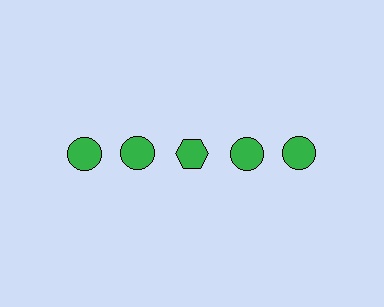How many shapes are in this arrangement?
There are 5 shapes arranged in a grid pattern.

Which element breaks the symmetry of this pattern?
The green hexagon in the top row, center column breaks the symmetry. All other shapes are green circles.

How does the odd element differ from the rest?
It has a different shape: hexagon instead of circle.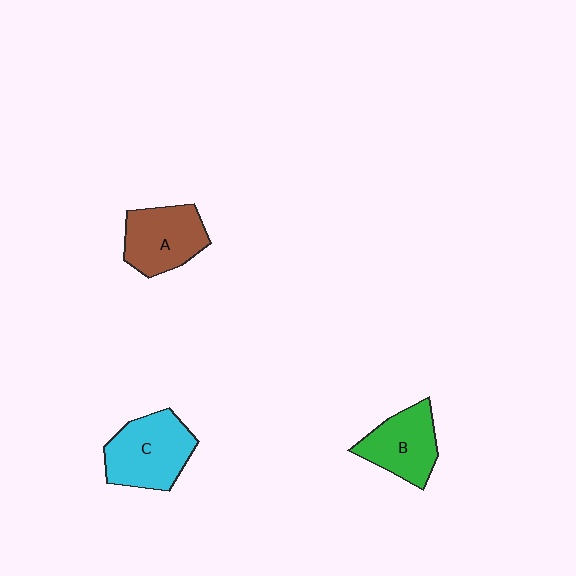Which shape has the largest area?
Shape C (cyan).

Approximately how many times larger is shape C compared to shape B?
Approximately 1.2 times.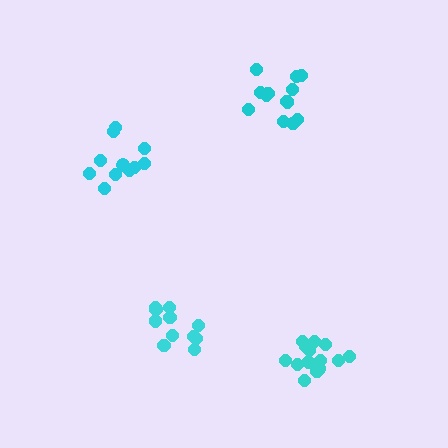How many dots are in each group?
Group 1: 11 dots, Group 2: 12 dots, Group 3: 15 dots, Group 4: 13 dots (51 total).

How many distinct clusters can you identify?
There are 4 distinct clusters.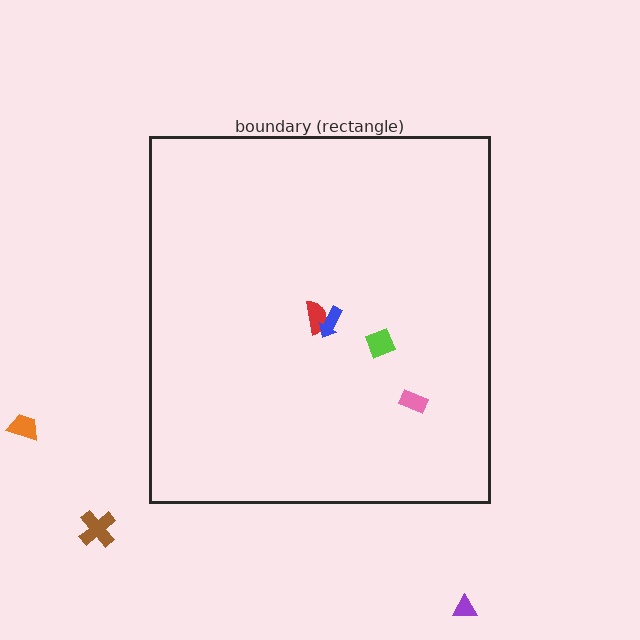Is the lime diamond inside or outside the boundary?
Inside.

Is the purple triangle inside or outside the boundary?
Outside.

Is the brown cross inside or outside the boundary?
Outside.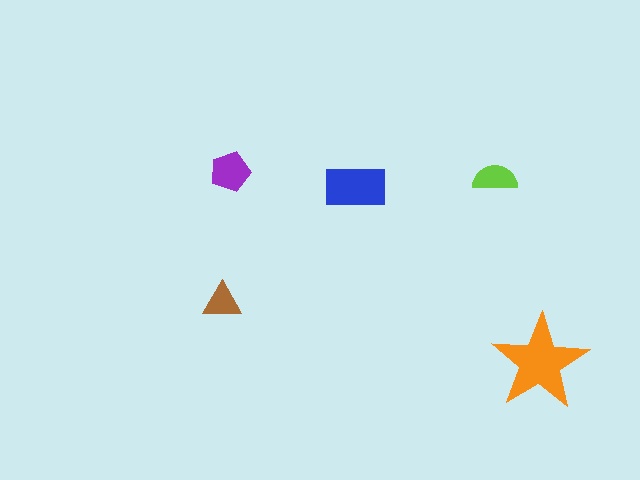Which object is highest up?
The purple pentagon is topmost.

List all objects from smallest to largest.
The brown triangle, the lime semicircle, the purple pentagon, the blue rectangle, the orange star.